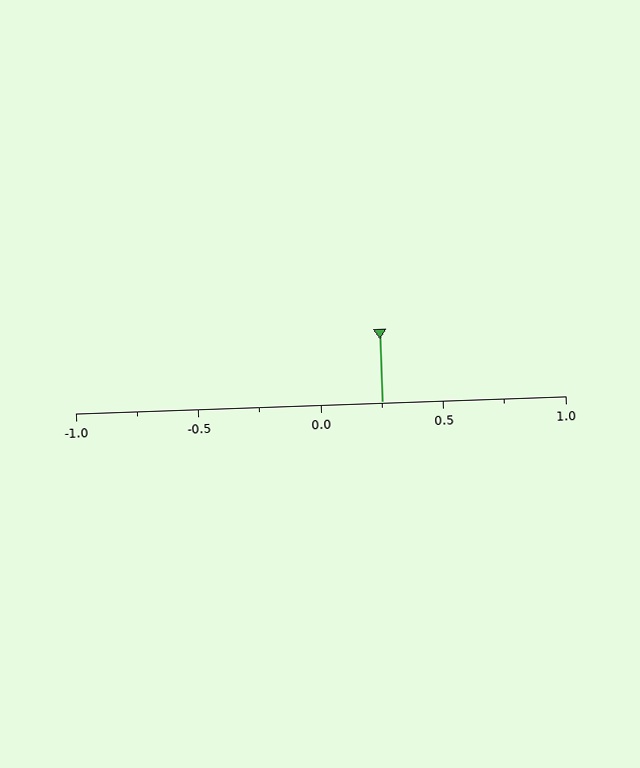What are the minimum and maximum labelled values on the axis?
The axis runs from -1.0 to 1.0.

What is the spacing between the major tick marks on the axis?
The major ticks are spaced 0.5 apart.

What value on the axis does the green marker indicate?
The marker indicates approximately 0.25.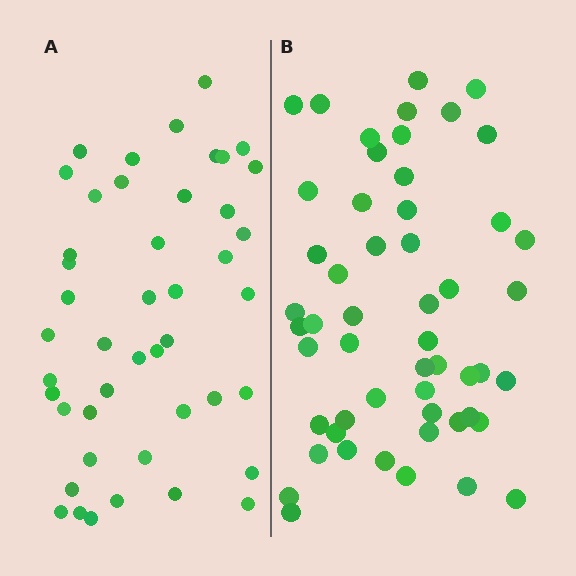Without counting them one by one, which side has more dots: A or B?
Region B (the right region) has more dots.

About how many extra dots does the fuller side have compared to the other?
Region B has roughly 8 or so more dots than region A.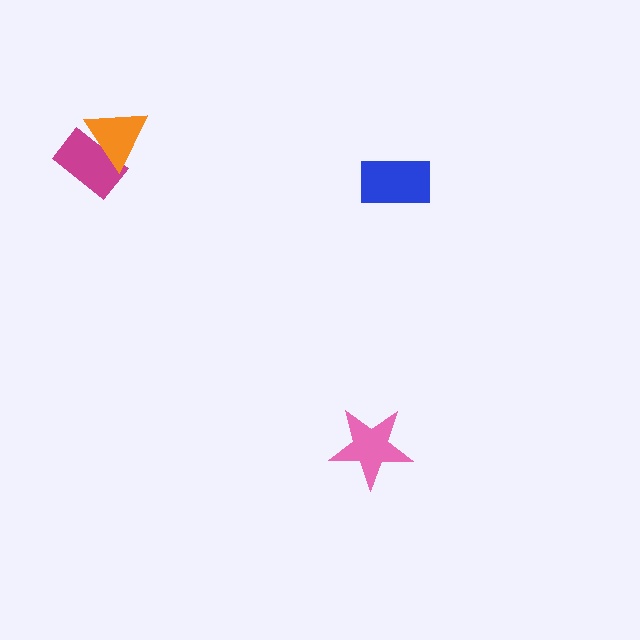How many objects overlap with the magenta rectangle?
1 object overlaps with the magenta rectangle.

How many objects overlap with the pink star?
0 objects overlap with the pink star.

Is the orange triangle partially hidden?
No, no other shape covers it.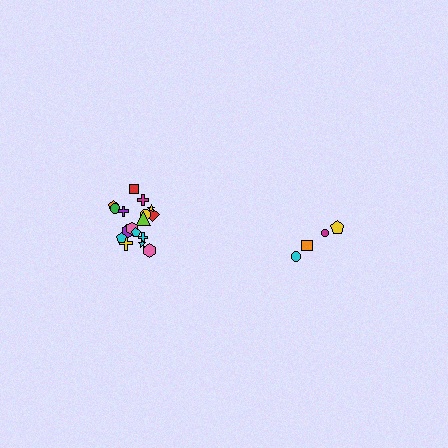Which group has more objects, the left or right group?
The left group.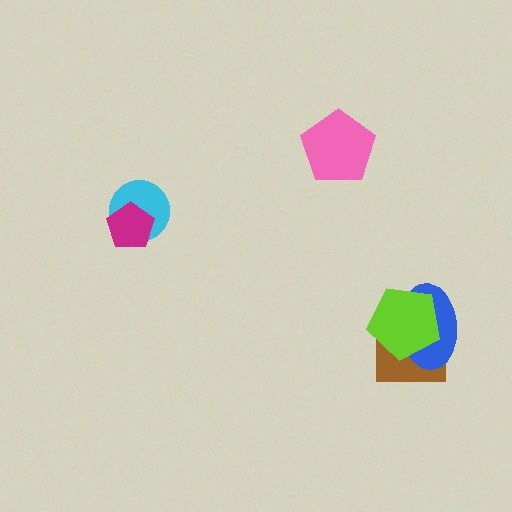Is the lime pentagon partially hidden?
No, no other shape covers it.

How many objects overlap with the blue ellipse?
2 objects overlap with the blue ellipse.